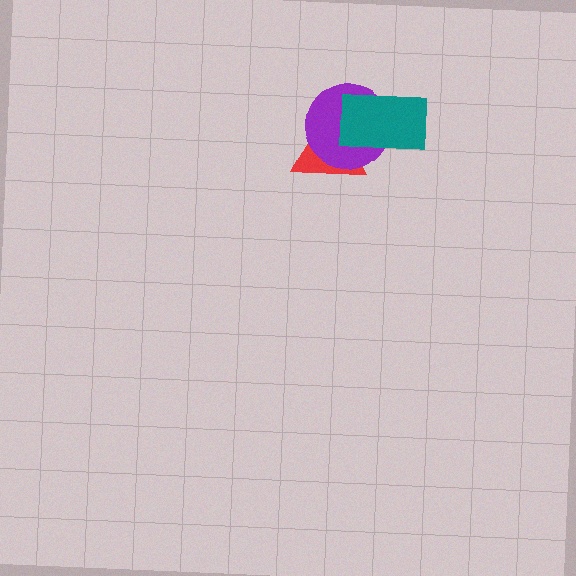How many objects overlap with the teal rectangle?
2 objects overlap with the teal rectangle.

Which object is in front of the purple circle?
The teal rectangle is in front of the purple circle.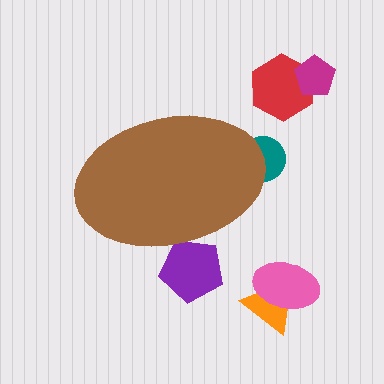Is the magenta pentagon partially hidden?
No, the magenta pentagon is fully visible.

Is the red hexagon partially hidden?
No, the red hexagon is fully visible.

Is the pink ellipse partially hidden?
No, the pink ellipse is fully visible.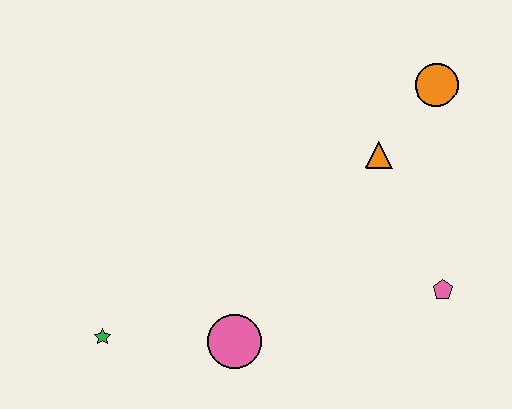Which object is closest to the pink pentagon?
The orange triangle is closest to the pink pentagon.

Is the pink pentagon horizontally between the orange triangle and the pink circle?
No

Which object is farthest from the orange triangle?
The green star is farthest from the orange triangle.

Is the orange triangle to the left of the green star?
No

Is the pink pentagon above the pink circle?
Yes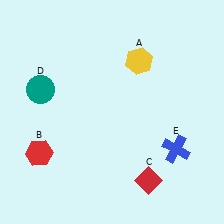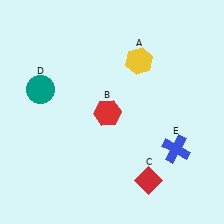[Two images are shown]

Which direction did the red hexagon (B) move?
The red hexagon (B) moved right.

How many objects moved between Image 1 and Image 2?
1 object moved between the two images.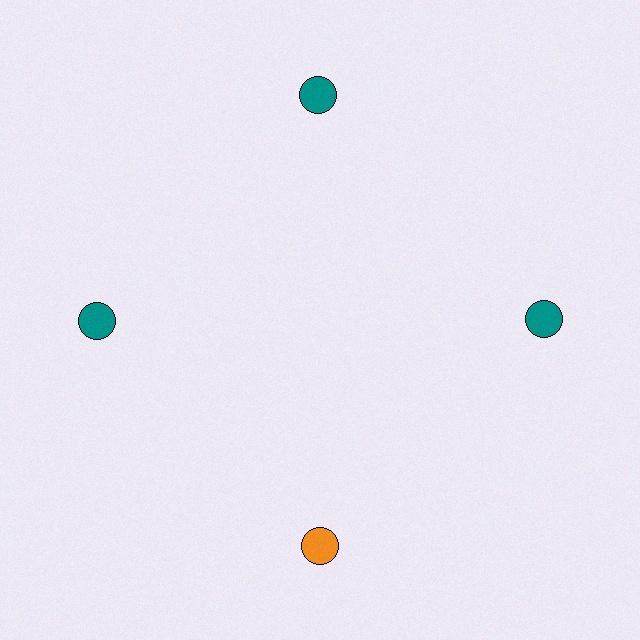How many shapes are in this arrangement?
There are 4 shapes arranged in a ring pattern.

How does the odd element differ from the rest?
It has a different color: orange instead of teal.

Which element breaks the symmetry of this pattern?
The orange circle at roughly the 6 o'clock position breaks the symmetry. All other shapes are teal circles.